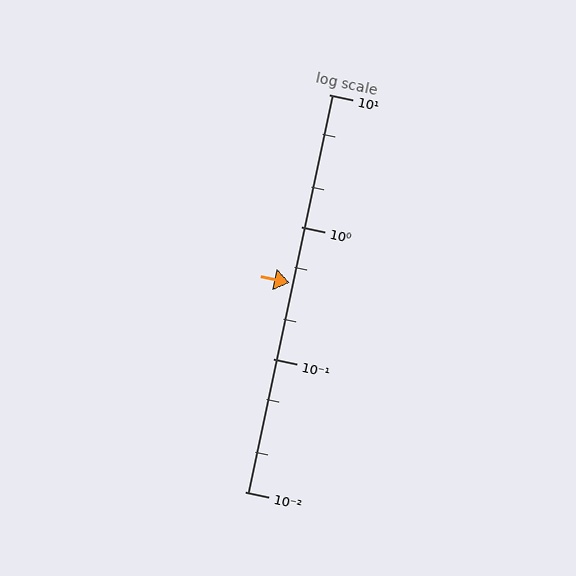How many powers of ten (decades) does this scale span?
The scale spans 3 decades, from 0.01 to 10.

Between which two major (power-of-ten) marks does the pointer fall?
The pointer is between 0.1 and 1.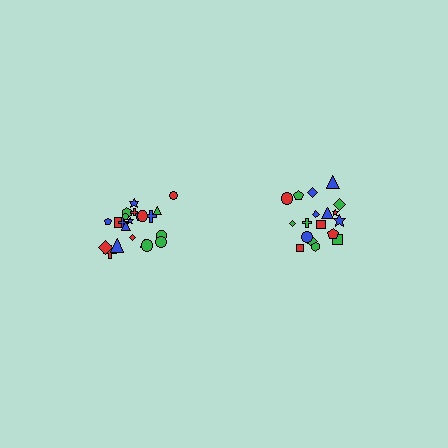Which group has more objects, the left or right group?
The left group.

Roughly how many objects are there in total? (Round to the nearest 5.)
Roughly 40 objects in total.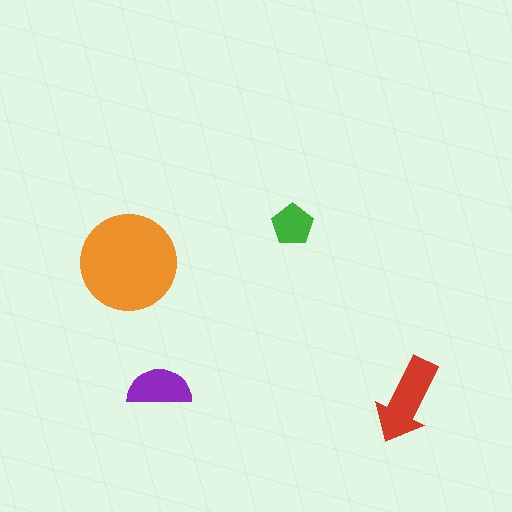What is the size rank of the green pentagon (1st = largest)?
4th.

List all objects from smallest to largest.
The green pentagon, the purple semicircle, the red arrow, the orange circle.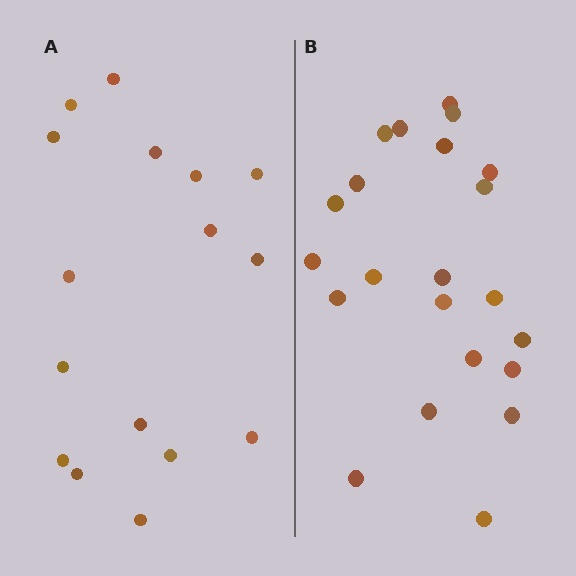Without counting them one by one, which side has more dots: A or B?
Region B (the right region) has more dots.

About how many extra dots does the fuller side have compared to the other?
Region B has about 6 more dots than region A.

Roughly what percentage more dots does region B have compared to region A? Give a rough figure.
About 40% more.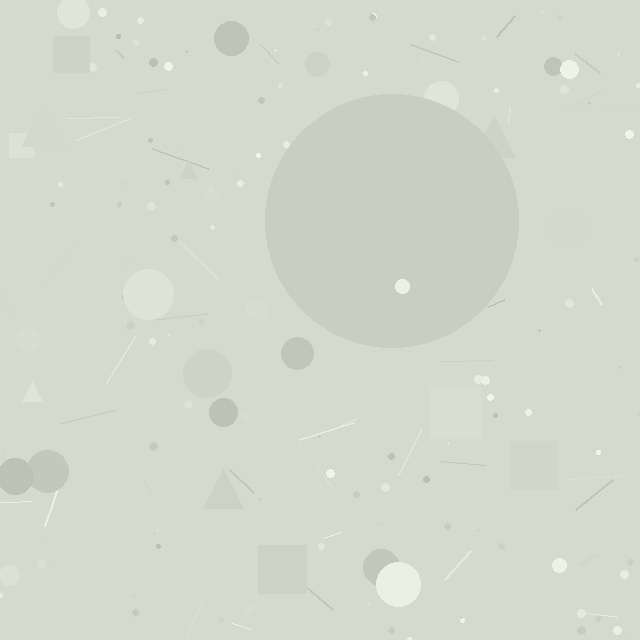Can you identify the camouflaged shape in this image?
The camouflaged shape is a circle.